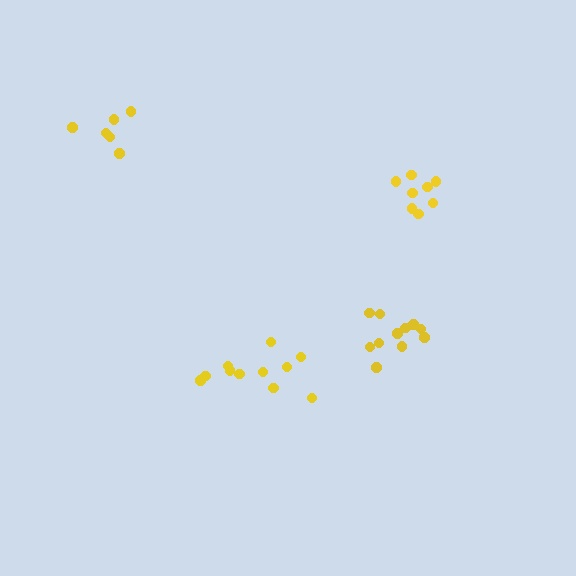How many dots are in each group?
Group 1: 11 dots, Group 2: 6 dots, Group 3: 8 dots, Group 4: 11 dots (36 total).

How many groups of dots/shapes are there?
There are 4 groups.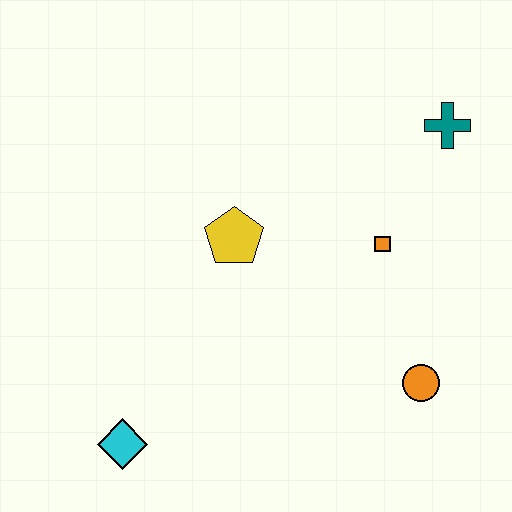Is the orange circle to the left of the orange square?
No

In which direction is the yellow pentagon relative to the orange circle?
The yellow pentagon is to the left of the orange circle.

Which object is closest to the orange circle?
The orange square is closest to the orange circle.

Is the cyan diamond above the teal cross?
No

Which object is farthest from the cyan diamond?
The teal cross is farthest from the cyan diamond.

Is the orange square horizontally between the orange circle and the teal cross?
No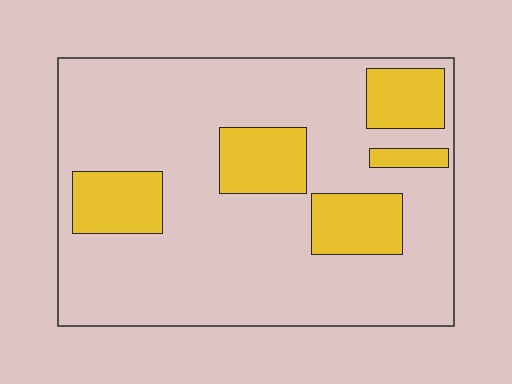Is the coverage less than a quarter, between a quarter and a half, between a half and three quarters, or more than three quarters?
Less than a quarter.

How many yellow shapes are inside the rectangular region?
5.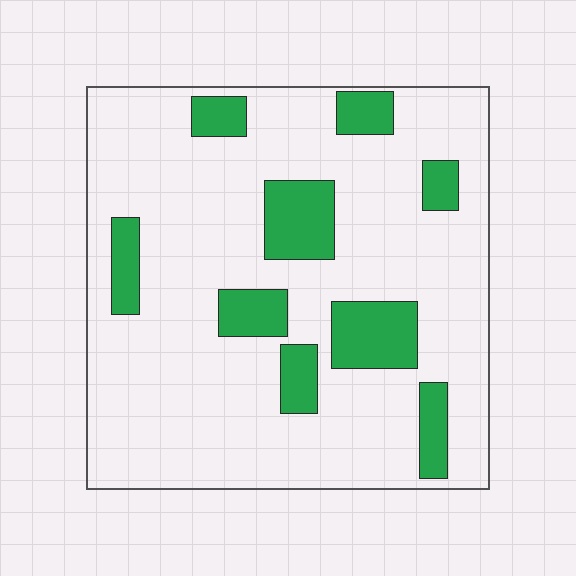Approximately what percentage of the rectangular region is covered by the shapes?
Approximately 20%.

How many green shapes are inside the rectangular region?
9.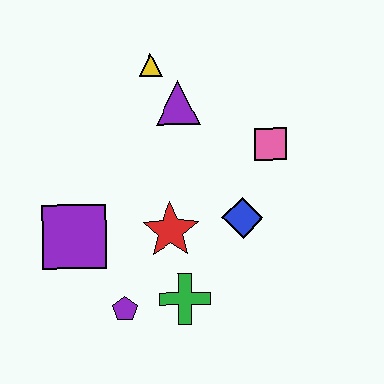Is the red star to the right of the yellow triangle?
Yes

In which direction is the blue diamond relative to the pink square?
The blue diamond is below the pink square.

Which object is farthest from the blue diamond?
The yellow triangle is farthest from the blue diamond.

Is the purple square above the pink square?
No